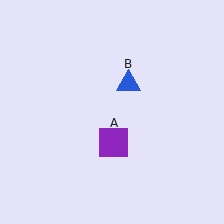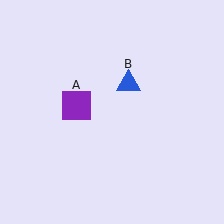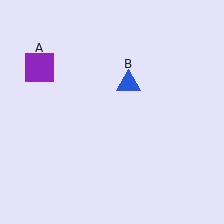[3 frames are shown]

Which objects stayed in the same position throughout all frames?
Blue triangle (object B) remained stationary.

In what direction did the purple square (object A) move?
The purple square (object A) moved up and to the left.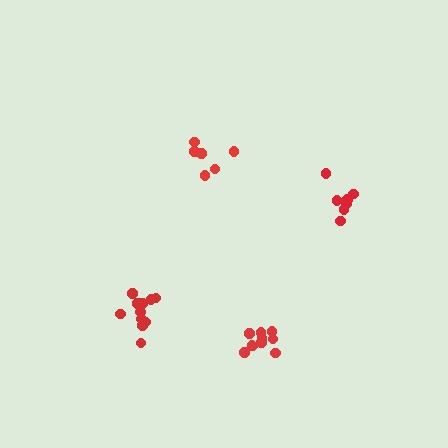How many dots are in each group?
Group 1: 6 dots, Group 2: 11 dots, Group 3: 11 dots, Group 4: 7 dots (35 total).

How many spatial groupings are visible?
There are 4 spatial groupings.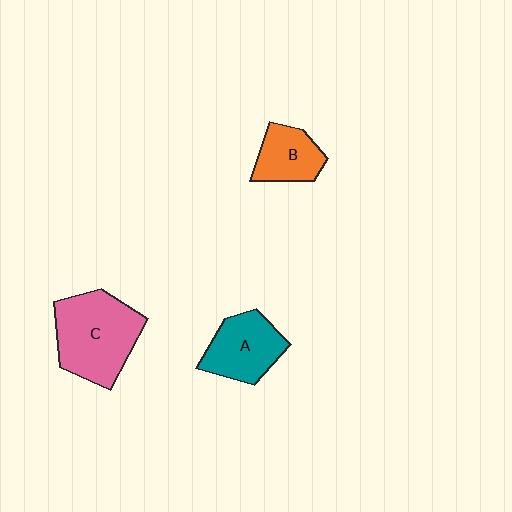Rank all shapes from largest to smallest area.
From largest to smallest: C (pink), A (teal), B (orange).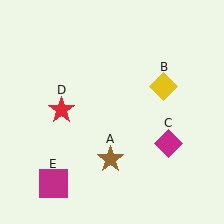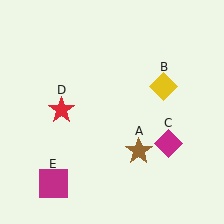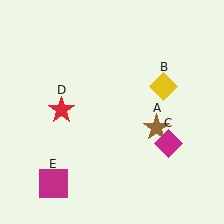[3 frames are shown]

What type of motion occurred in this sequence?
The brown star (object A) rotated counterclockwise around the center of the scene.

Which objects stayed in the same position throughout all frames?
Yellow diamond (object B) and magenta diamond (object C) and red star (object D) and magenta square (object E) remained stationary.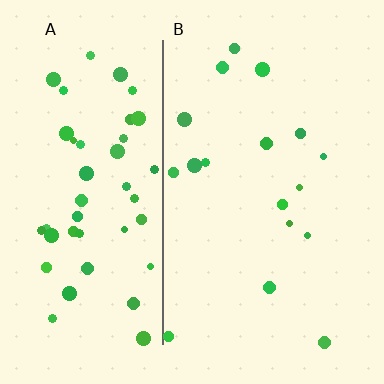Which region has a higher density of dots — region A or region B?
A (the left).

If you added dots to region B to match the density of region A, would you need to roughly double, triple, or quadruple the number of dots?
Approximately triple.